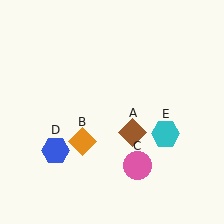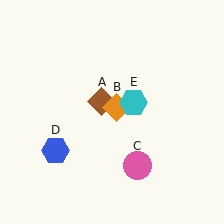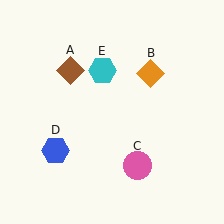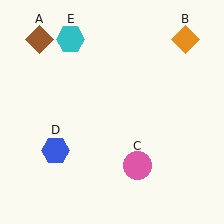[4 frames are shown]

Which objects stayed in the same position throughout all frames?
Pink circle (object C) and blue hexagon (object D) remained stationary.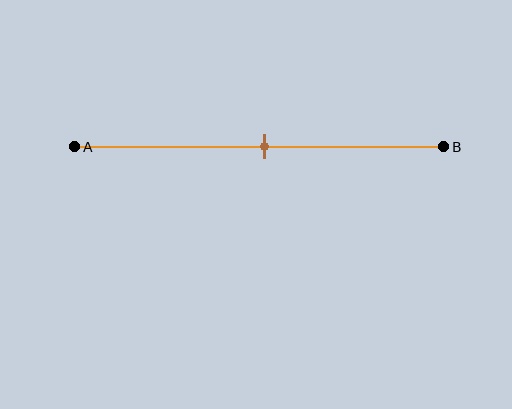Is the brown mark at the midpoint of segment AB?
Yes, the mark is approximately at the midpoint.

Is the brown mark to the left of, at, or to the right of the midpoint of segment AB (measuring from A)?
The brown mark is approximately at the midpoint of segment AB.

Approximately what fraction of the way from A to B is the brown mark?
The brown mark is approximately 50% of the way from A to B.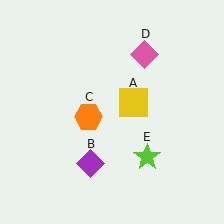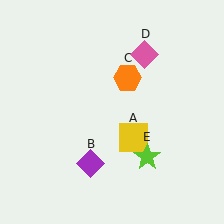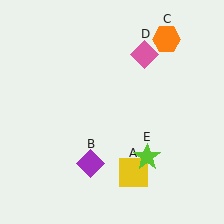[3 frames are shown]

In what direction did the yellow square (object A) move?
The yellow square (object A) moved down.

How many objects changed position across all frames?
2 objects changed position: yellow square (object A), orange hexagon (object C).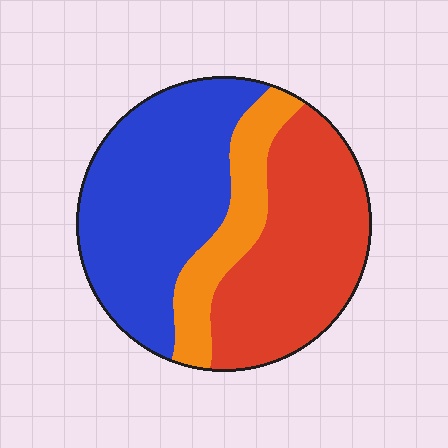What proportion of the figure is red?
Red covers roughly 40% of the figure.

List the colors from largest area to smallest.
From largest to smallest: blue, red, orange.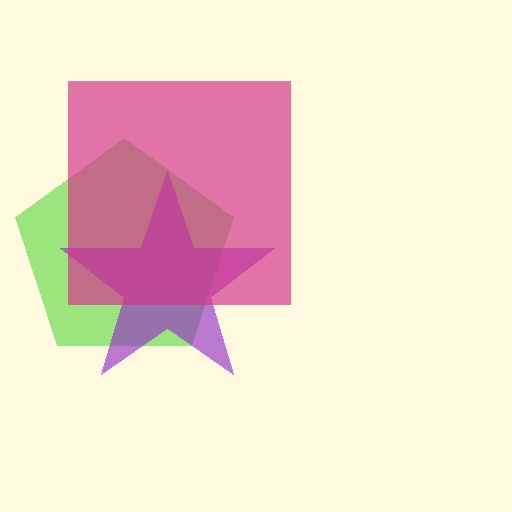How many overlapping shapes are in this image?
There are 3 overlapping shapes in the image.